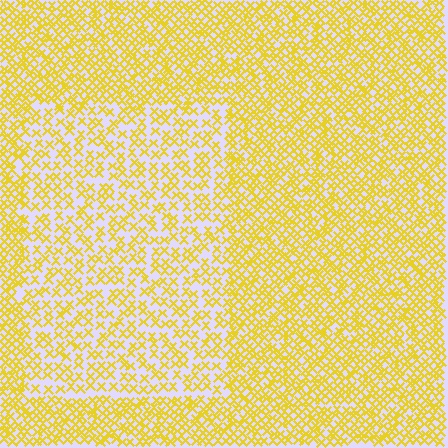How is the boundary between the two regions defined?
The boundary is defined by a change in element density (approximately 1.8x ratio). All elements are the same color, size, and shape.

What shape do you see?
I see a rectangle.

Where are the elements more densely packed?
The elements are more densely packed outside the rectangle boundary.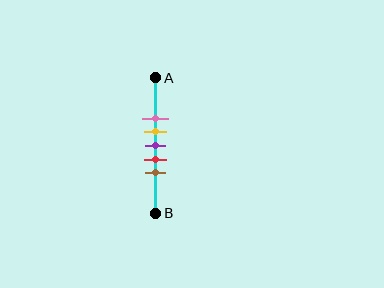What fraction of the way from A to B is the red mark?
The red mark is approximately 60% (0.6) of the way from A to B.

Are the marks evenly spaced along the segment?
Yes, the marks are approximately evenly spaced.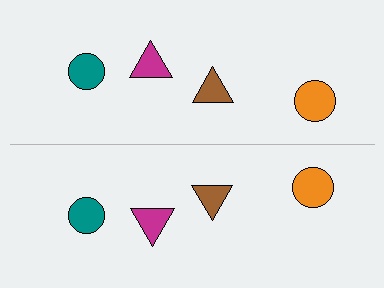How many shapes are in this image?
There are 8 shapes in this image.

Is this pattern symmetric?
Yes, this pattern has bilateral (reflection) symmetry.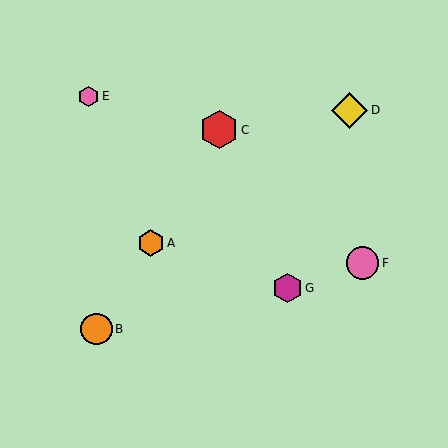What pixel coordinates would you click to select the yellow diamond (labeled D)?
Click at (350, 110) to select the yellow diamond D.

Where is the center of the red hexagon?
The center of the red hexagon is at (219, 130).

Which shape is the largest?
The red hexagon (labeled C) is the largest.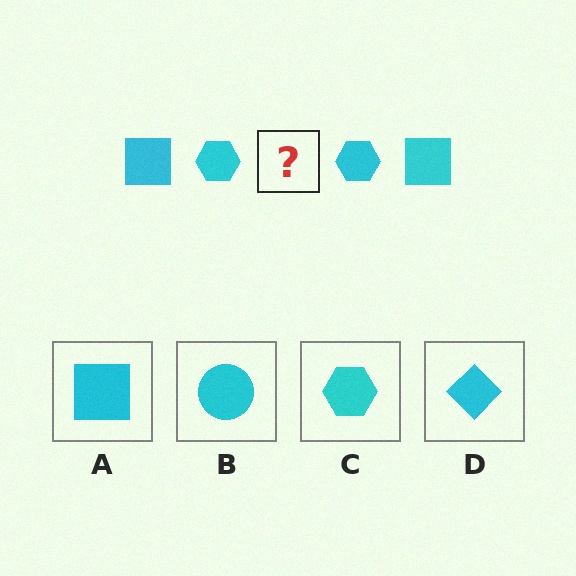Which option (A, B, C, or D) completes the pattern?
A.